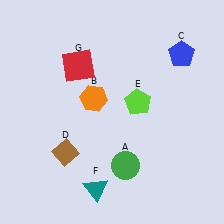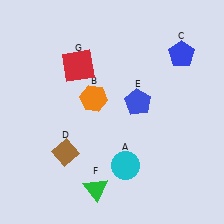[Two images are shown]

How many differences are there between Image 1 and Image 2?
There are 3 differences between the two images.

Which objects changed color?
A changed from green to cyan. E changed from lime to blue. F changed from teal to green.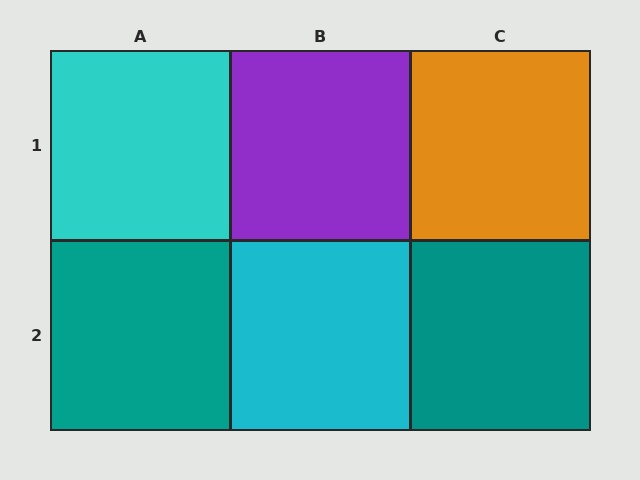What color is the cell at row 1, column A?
Cyan.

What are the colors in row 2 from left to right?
Teal, cyan, teal.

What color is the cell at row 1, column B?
Purple.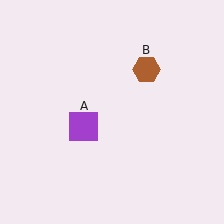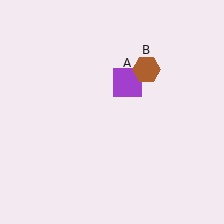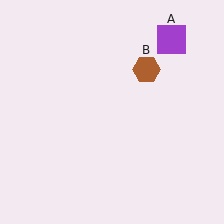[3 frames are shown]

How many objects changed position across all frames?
1 object changed position: purple square (object A).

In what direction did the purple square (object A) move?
The purple square (object A) moved up and to the right.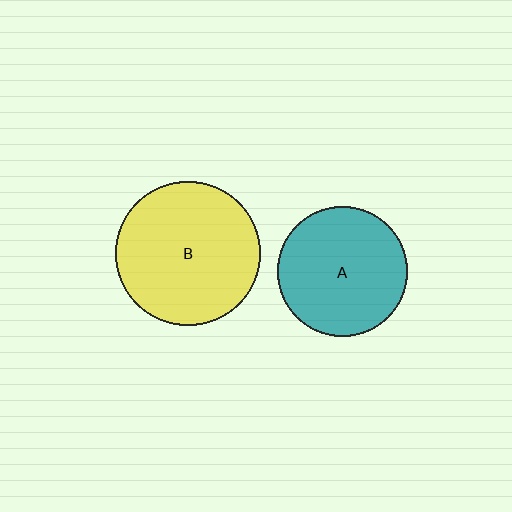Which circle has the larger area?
Circle B (yellow).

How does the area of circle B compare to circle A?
Approximately 1.2 times.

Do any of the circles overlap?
No, none of the circles overlap.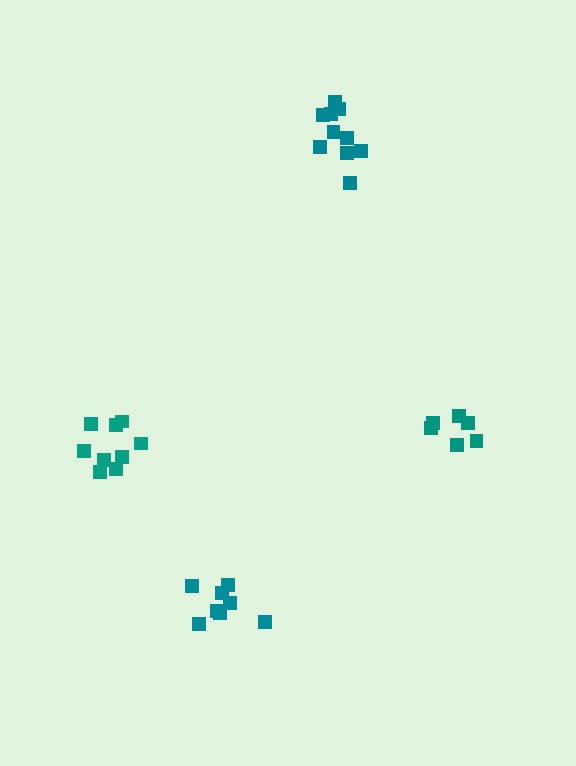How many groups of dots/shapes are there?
There are 4 groups.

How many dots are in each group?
Group 1: 10 dots, Group 2: 9 dots, Group 3: 6 dots, Group 4: 8 dots (33 total).